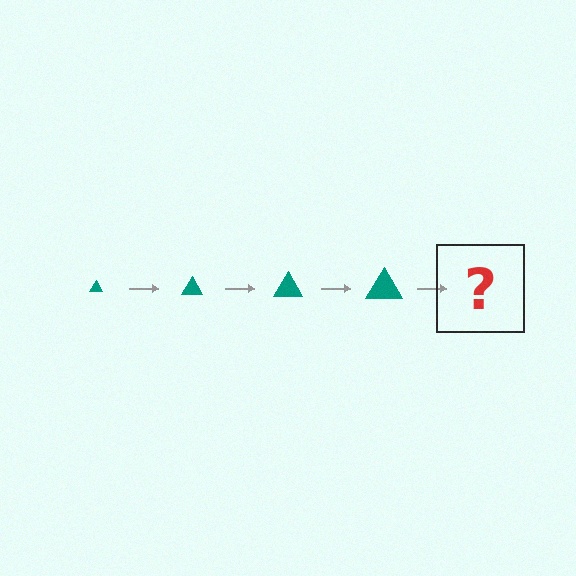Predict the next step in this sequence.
The next step is a teal triangle, larger than the previous one.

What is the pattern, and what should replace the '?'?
The pattern is that the triangle gets progressively larger each step. The '?' should be a teal triangle, larger than the previous one.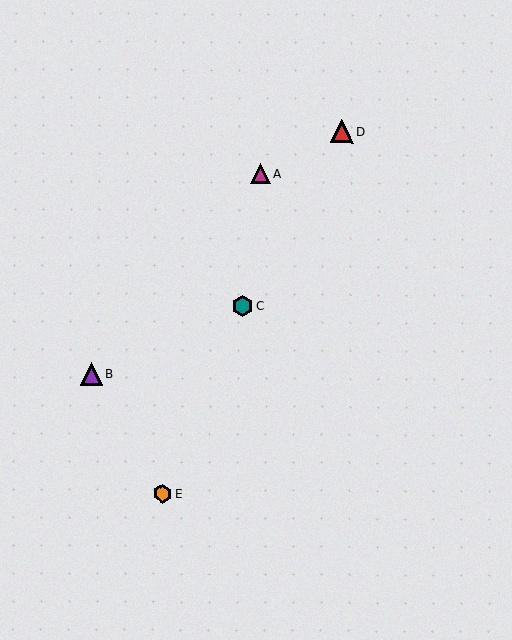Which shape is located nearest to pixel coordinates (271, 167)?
The magenta triangle (labeled A) at (260, 174) is nearest to that location.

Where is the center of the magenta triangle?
The center of the magenta triangle is at (260, 174).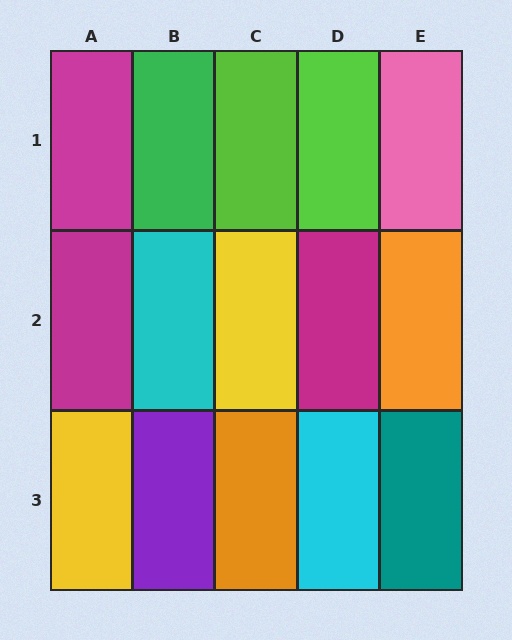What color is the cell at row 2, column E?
Orange.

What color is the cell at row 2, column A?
Magenta.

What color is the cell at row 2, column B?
Cyan.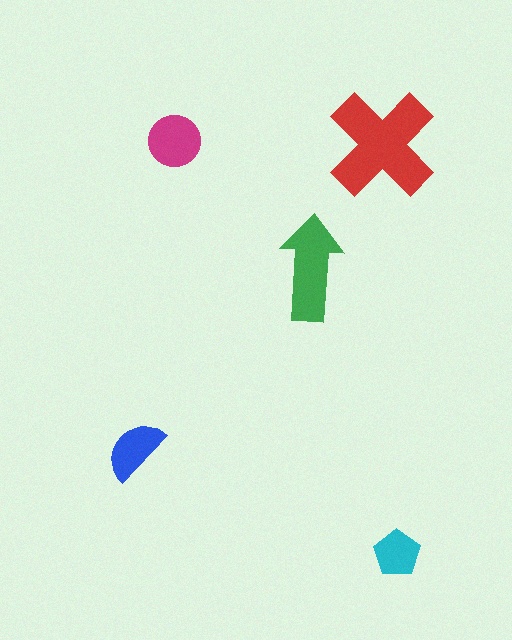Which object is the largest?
The red cross.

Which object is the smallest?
The cyan pentagon.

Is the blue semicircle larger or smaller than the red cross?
Smaller.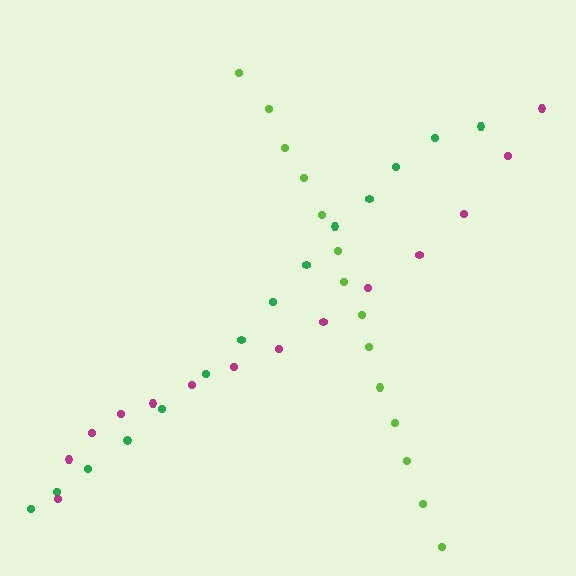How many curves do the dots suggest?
There are 3 distinct paths.